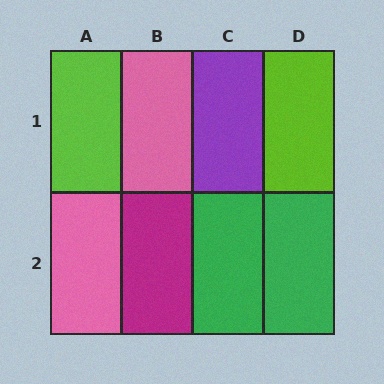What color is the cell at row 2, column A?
Pink.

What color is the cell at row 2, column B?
Magenta.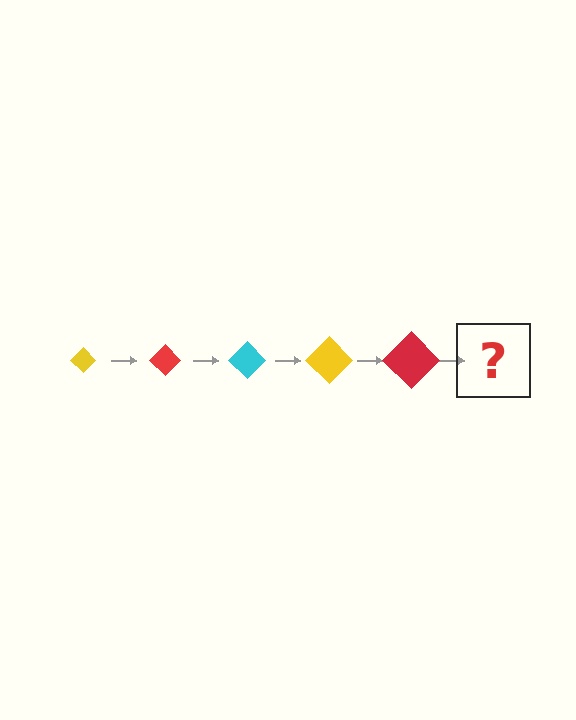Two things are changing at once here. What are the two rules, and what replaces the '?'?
The two rules are that the diamond grows larger each step and the color cycles through yellow, red, and cyan. The '?' should be a cyan diamond, larger than the previous one.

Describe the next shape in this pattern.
It should be a cyan diamond, larger than the previous one.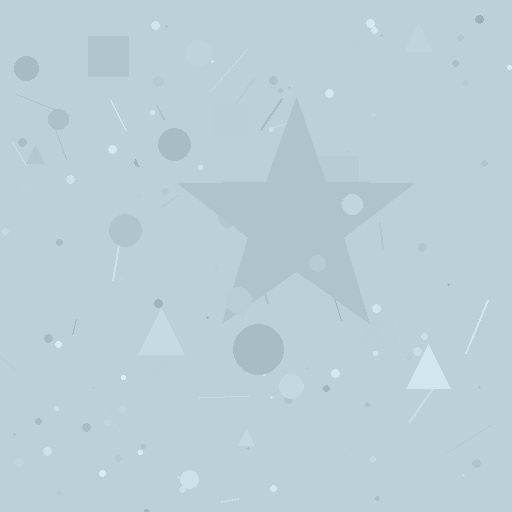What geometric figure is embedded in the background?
A star is embedded in the background.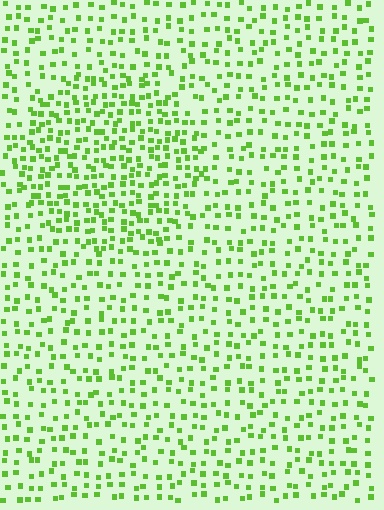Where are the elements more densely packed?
The elements are more densely packed inside the circle boundary.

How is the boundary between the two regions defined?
The boundary is defined by a change in element density (approximately 1.7x ratio). All elements are the same color, size, and shape.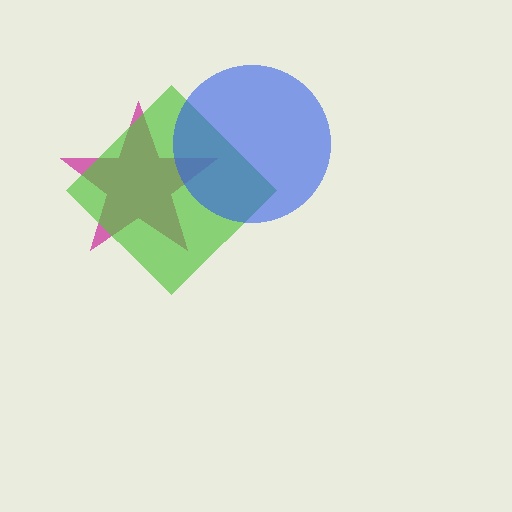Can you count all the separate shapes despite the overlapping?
Yes, there are 3 separate shapes.